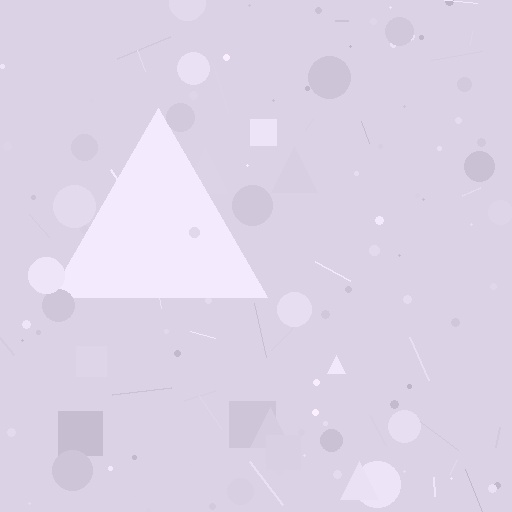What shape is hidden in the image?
A triangle is hidden in the image.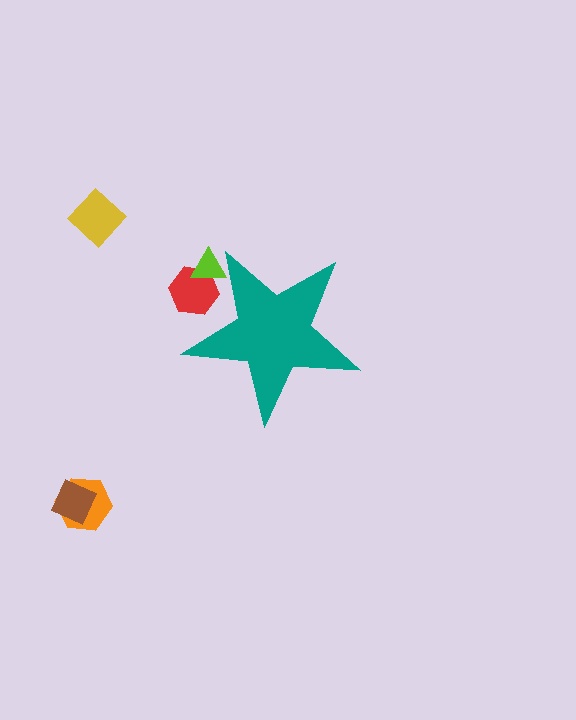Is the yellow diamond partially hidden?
No, the yellow diamond is fully visible.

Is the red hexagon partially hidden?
Yes, the red hexagon is partially hidden behind the teal star.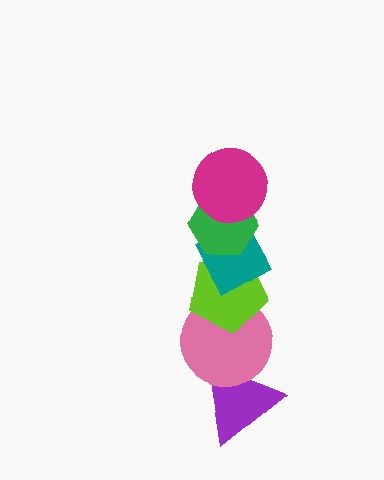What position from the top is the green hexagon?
The green hexagon is 2nd from the top.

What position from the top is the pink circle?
The pink circle is 5th from the top.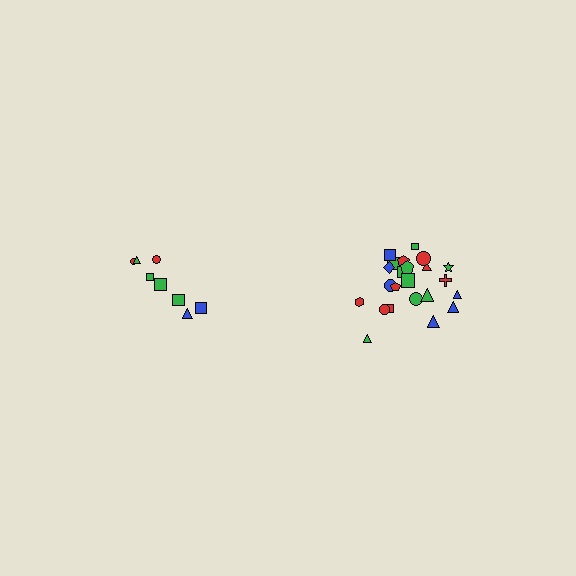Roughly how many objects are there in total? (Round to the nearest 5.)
Roughly 35 objects in total.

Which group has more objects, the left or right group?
The right group.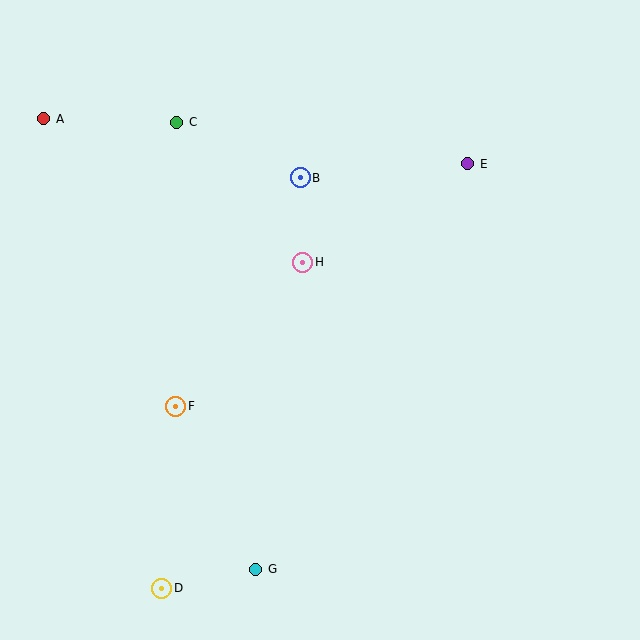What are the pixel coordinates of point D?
Point D is at (162, 588).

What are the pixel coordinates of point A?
Point A is at (44, 119).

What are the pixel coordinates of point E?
Point E is at (468, 164).